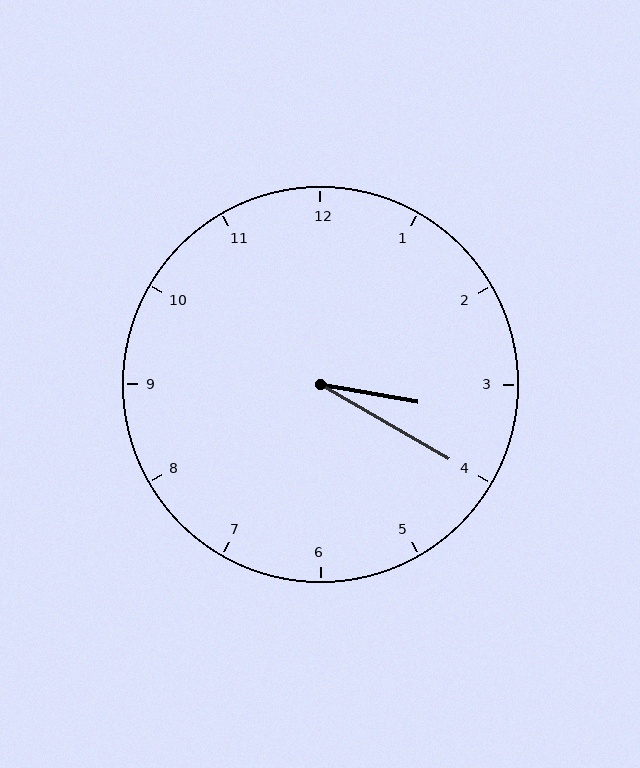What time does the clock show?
3:20.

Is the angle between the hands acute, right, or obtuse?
It is acute.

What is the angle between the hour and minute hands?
Approximately 20 degrees.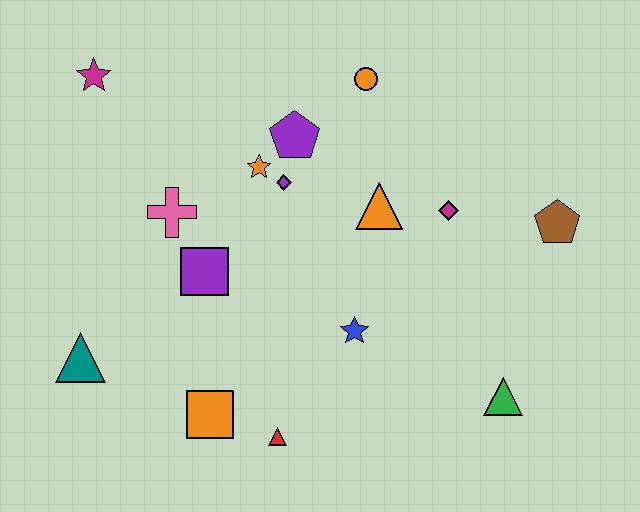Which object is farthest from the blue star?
The magenta star is farthest from the blue star.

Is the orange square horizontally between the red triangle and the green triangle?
No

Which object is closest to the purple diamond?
The orange star is closest to the purple diamond.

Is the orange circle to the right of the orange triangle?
No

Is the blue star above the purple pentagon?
No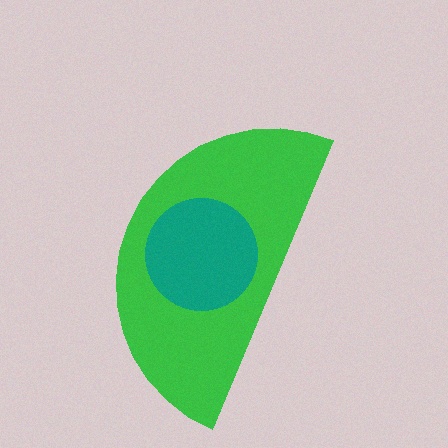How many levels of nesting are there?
2.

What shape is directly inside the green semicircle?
The teal circle.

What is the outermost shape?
The green semicircle.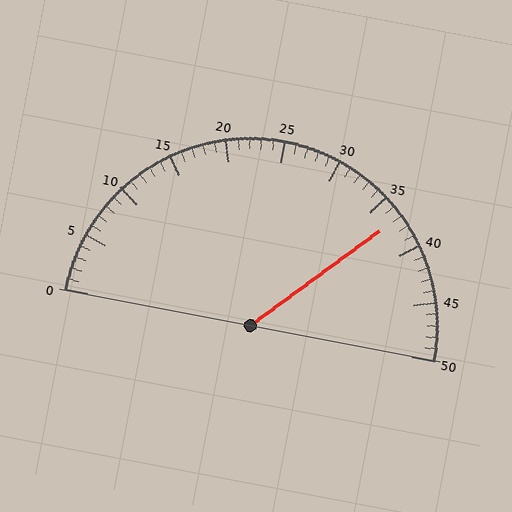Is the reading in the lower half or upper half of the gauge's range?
The reading is in the upper half of the range (0 to 50).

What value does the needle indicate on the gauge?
The needle indicates approximately 37.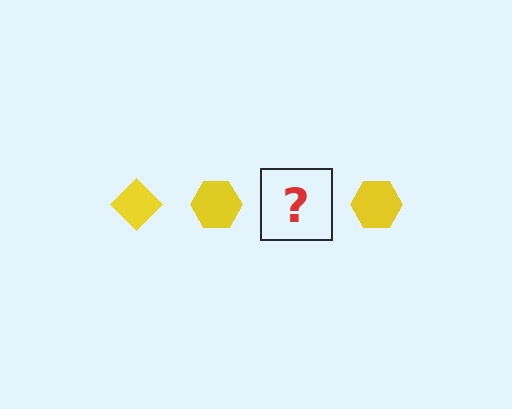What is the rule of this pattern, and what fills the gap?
The rule is that the pattern cycles through diamond, hexagon shapes in yellow. The gap should be filled with a yellow diamond.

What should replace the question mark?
The question mark should be replaced with a yellow diamond.